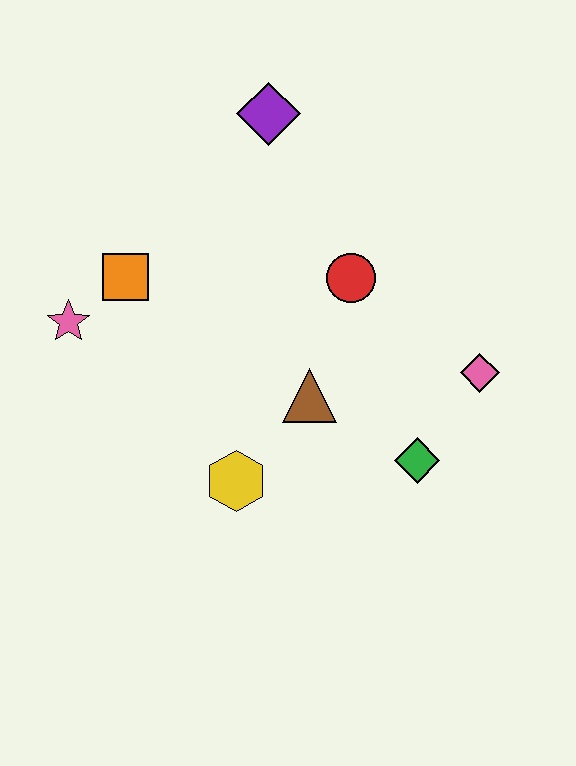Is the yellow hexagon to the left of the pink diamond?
Yes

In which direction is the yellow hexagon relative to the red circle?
The yellow hexagon is below the red circle.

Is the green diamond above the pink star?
No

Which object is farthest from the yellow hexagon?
The purple diamond is farthest from the yellow hexagon.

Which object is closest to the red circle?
The brown triangle is closest to the red circle.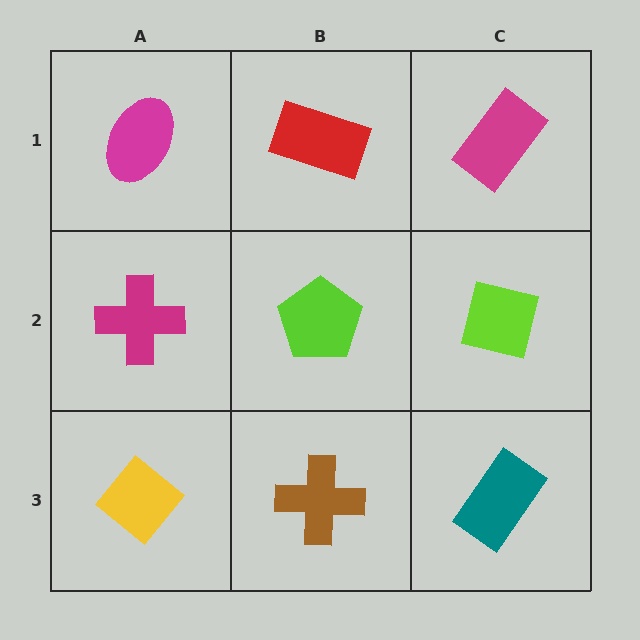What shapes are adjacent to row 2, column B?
A red rectangle (row 1, column B), a brown cross (row 3, column B), a magenta cross (row 2, column A), a lime square (row 2, column C).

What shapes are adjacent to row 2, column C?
A magenta rectangle (row 1, column C), a teal rectangle (row 3, column C), a lime pentagon (row 2, column B).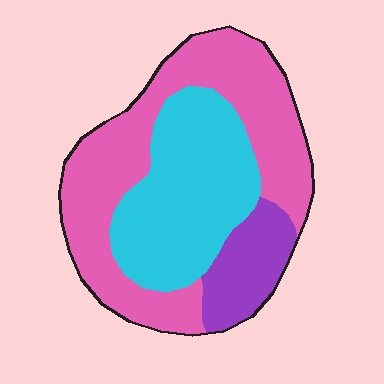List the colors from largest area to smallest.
From largest to smallest: pink, cyan, purple.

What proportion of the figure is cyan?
Cyan takes up about three eighths (3/8) of the figure.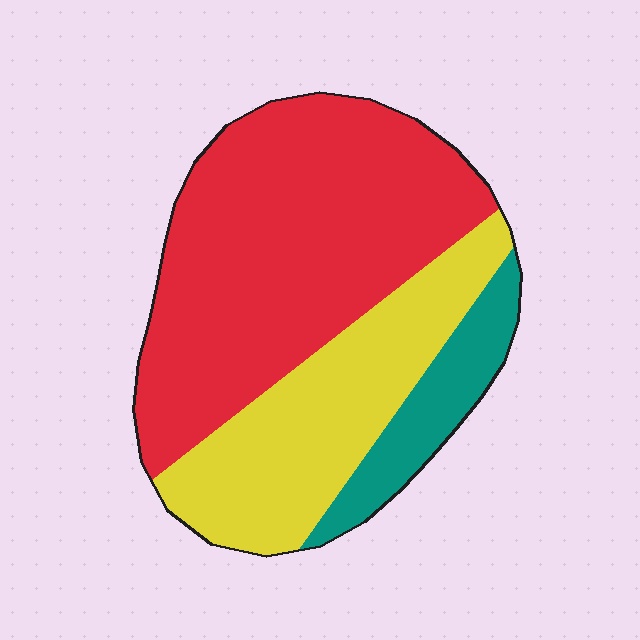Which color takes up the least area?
Teal, at roughly 10%.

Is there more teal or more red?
Red.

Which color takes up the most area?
Red, at roughly 55%.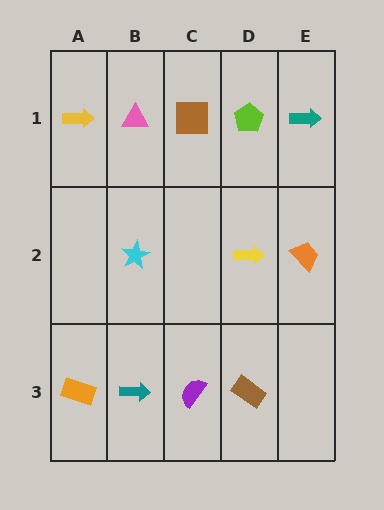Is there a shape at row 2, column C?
No, that cell is empty.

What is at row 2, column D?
A yellow arrow.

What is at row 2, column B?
A cyan star.